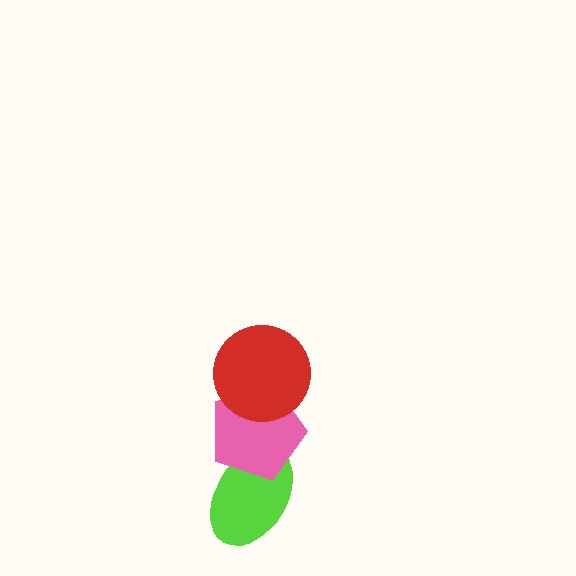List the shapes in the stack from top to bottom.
From top to bottom: the red circle, the pink pentagon, the lime ellipse.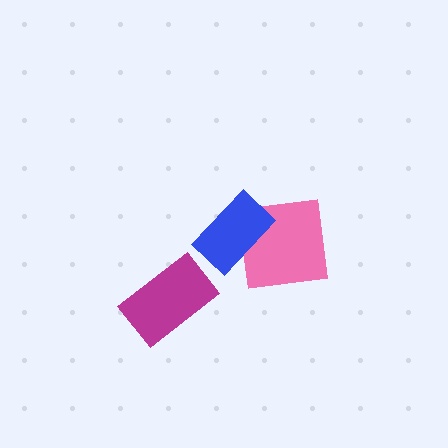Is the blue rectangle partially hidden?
No, no other shape covers it.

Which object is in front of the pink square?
The blue rectangle is in front of the pink square.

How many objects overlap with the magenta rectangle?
0 objects overlap with the magenta rectangle.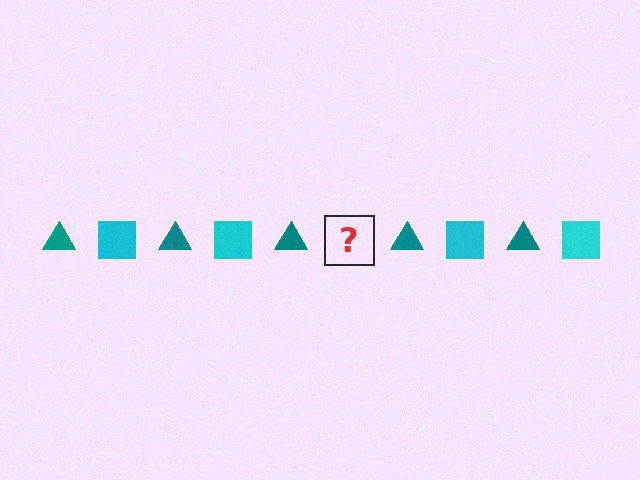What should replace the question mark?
The question mark should be replaced with a cyan square.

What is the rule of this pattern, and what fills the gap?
The rule is that the pattern alternates between teal triangle and cyan square. The gap should be filled with a cyan square.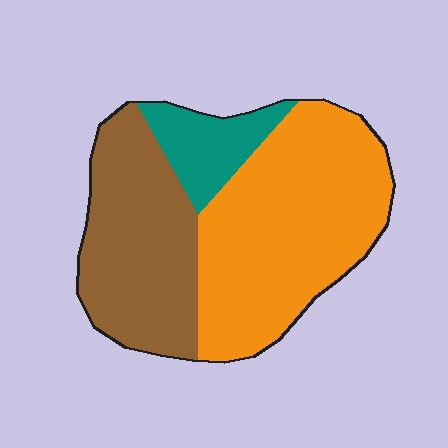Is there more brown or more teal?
Brown.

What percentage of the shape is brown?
Brown covers 36% of the shape.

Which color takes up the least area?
Teal, at roughly 10%.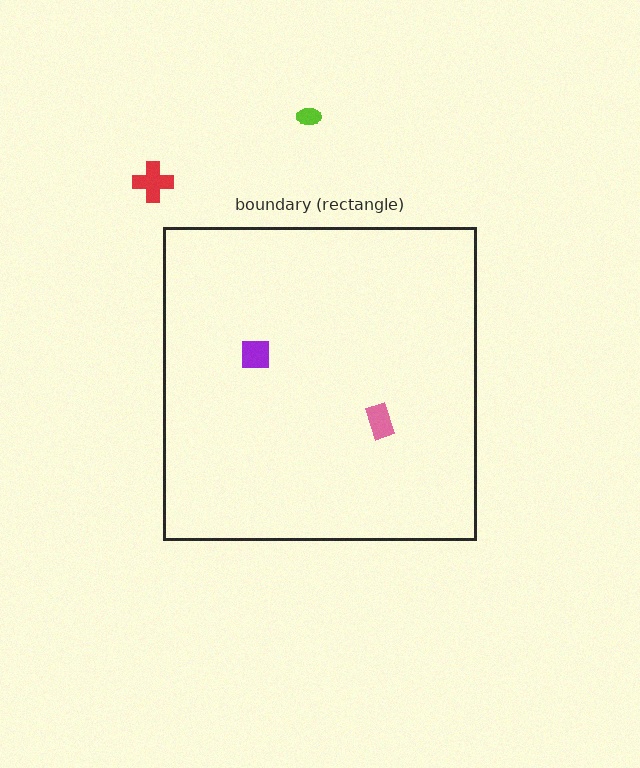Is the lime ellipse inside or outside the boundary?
Outside.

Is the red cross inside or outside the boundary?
Outside.